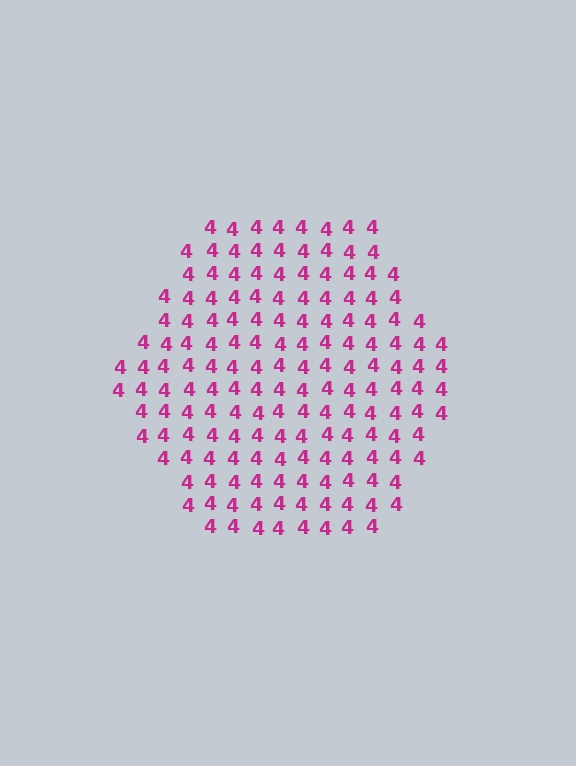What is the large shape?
The large shape is a hexagon.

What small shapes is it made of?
It is made of small digit 4's.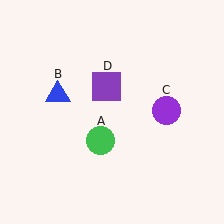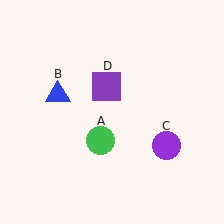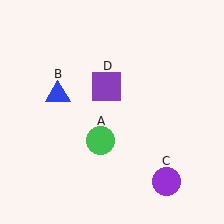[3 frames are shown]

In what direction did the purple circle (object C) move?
The purple circle (object C) moved down.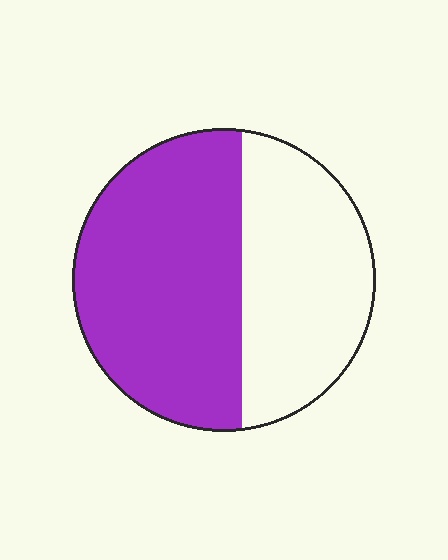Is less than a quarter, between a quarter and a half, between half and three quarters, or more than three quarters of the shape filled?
Between half and three quarters.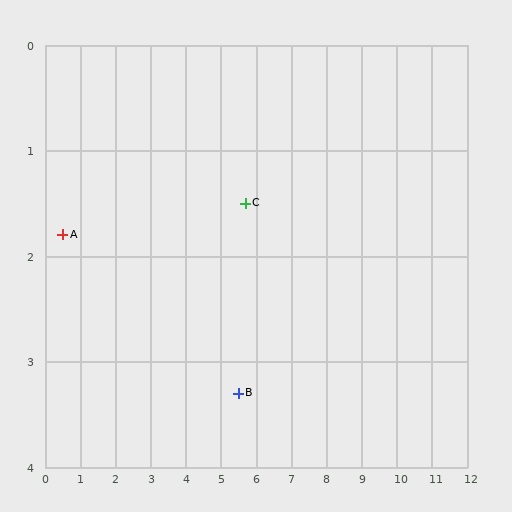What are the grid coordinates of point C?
Point C is at approximately (5.7, 1.5).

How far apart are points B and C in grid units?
Points B and C are about 1.8 grid units apart.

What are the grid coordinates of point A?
Point A is at approximately (0.5, 1.8).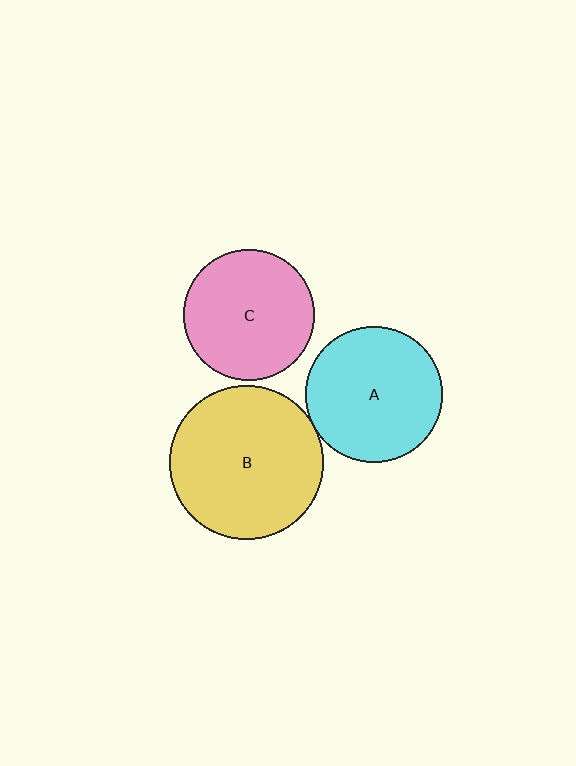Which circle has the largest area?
Circle B (yellow).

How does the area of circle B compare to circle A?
Approximately 1.3 times.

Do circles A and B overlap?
Yes.